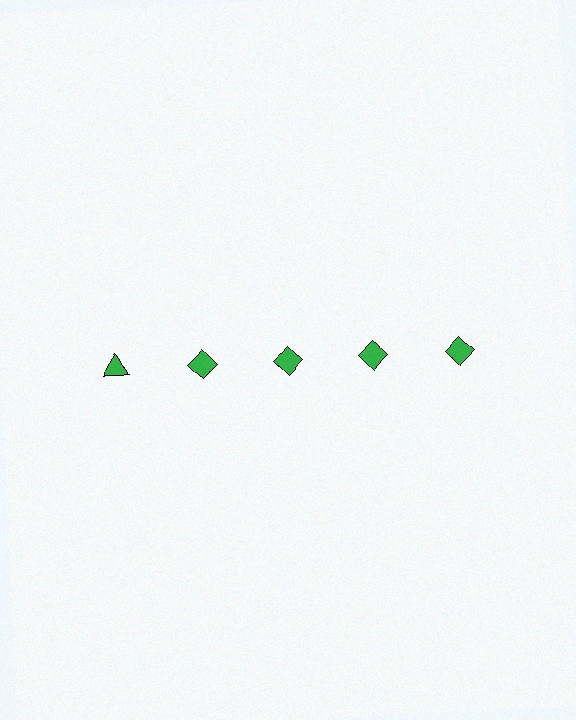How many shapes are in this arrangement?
There are 5 shapes arranged in a grid pattern.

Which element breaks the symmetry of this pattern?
The green triangle in the top row, leftmost column breaks the symmetry. All other shapes are green diamonds.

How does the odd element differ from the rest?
It has a different shape: triangle instead of diamond.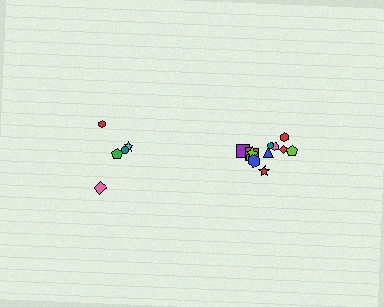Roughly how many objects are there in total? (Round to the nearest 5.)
Roughly 15 objects in total.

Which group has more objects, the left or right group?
The right group.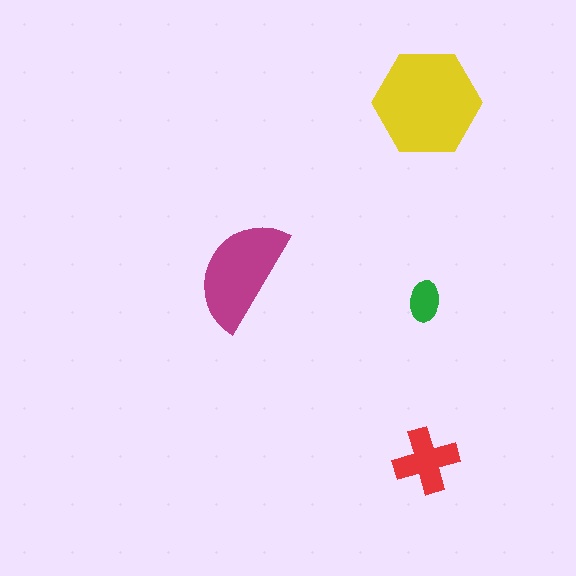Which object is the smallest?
The green ellipse.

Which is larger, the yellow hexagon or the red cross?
The yellow hexagon.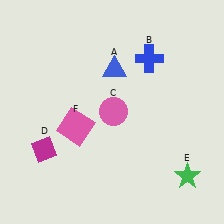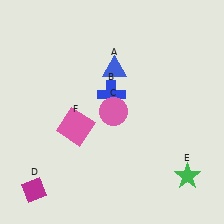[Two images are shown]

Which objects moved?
The objects that moved are: the blue cross (B), the magenta diamond (D).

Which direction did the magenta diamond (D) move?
The magenta diamond (D) moved down.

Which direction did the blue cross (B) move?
The blue cross (B) moved left.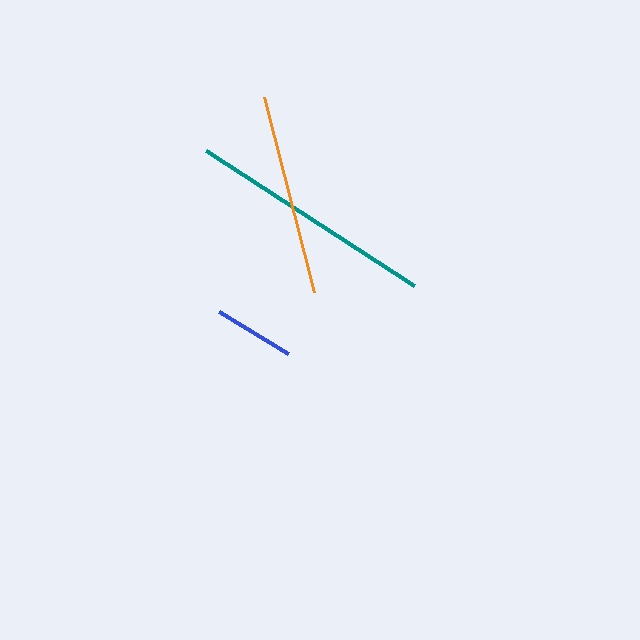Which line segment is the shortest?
The blue line is the shortest at approximately 81 pixels.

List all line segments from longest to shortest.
From longest to shortest: teal, orange, blue.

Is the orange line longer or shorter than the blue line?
The orange line is longer than the blue line.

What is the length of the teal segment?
The teal segment is approximately 248 pixels long.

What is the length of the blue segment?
The blue segment is approximately 81 pixels long.